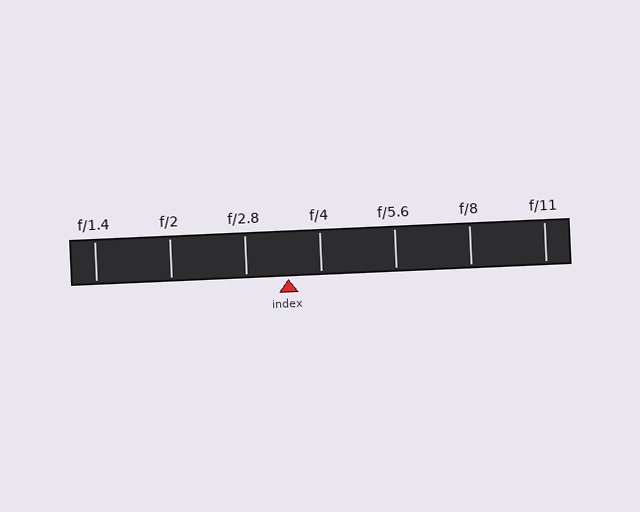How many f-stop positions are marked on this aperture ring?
There are 7 f-stop positions marked.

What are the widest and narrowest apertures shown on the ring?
The widest aperture shown is f/1.4 and the narrowest is f/11.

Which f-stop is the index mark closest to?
The index mark is closest to f/4.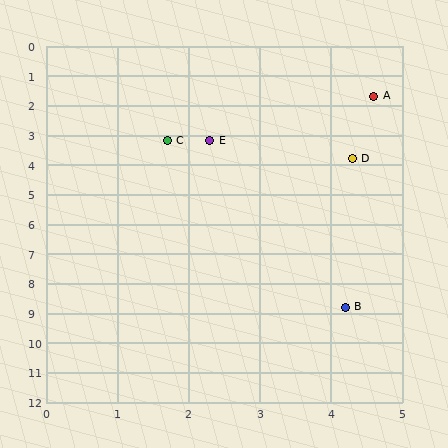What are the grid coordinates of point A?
Point A is at approximately (4.6, 1.7).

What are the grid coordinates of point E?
Point E is at approximately (2.3, 3.2).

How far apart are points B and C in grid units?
Points B and C are about 6.1 grid units apart.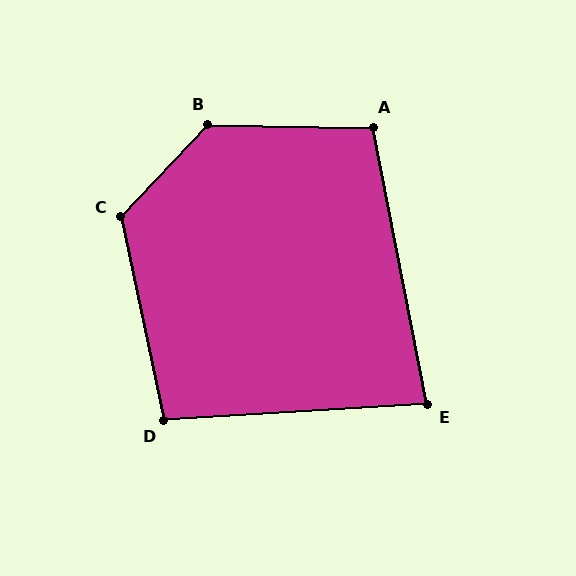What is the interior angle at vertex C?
Approximately 125 degrees (obtuse).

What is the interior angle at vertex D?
Approximately 98 degrees (obtuse).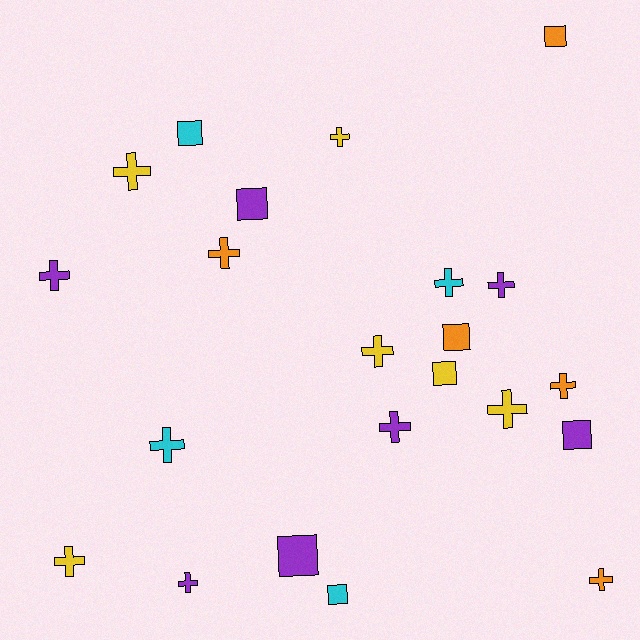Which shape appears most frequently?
Cross, with 14 objects.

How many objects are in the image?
There are 22 objects.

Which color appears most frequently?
Purple, with 7 objects.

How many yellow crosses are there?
There are 5 yellow crosses.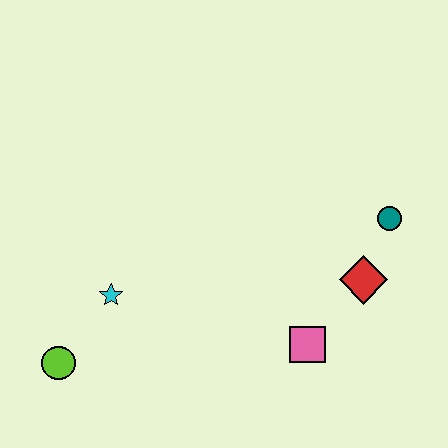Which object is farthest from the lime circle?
The teal circle is farthest from the lime circle.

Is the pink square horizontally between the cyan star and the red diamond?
Yes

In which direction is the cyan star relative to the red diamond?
The cyan star is to the left of the red diamond.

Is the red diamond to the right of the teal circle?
No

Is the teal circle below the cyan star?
No